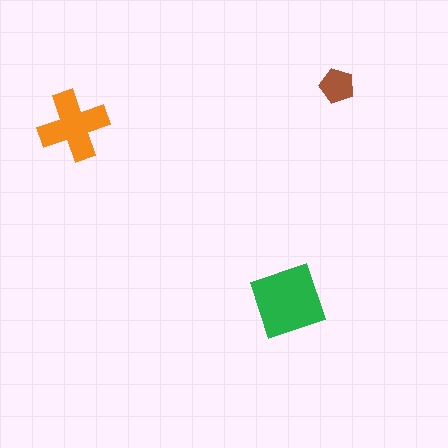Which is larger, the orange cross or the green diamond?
The green diamond.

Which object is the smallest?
The brown pentagon.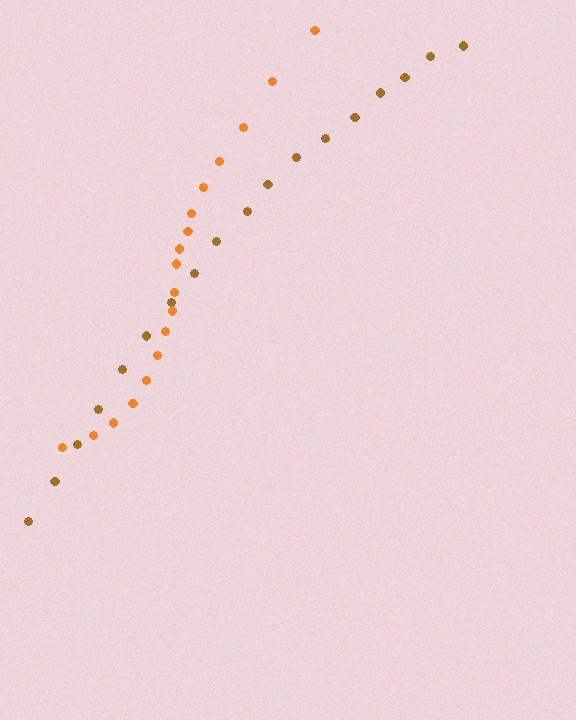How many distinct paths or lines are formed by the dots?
There are 2 distinct paths.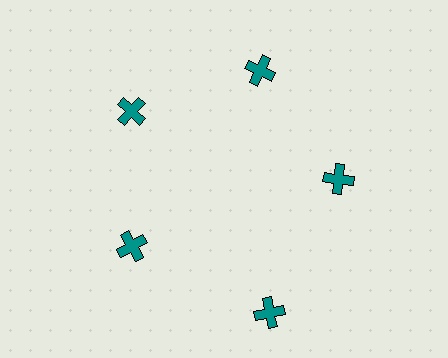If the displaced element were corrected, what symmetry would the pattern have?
It would have 5-fold rotational symmetry — the pattern would map onto itself every 72 degrees.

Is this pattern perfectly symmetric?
No. The 5 teal crosses are arranged in a ring, but one element near the 5 o'clock position is pushed outward from the center, breaking the 5-fold rotational symmetry.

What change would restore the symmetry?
The symmetry would be restored by moving it inward, back onto the ring so that all 5 crosses sit at equal angles and equal distance from the center.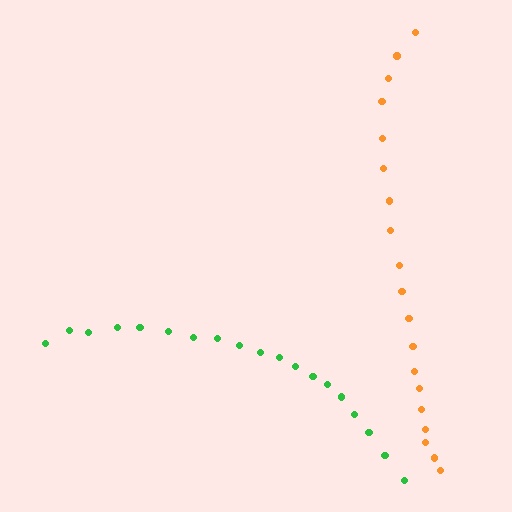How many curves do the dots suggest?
There are 2 distinct paths.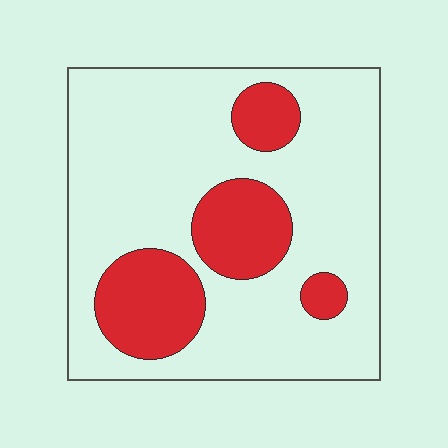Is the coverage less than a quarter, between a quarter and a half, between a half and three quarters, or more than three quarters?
Less than a quarter.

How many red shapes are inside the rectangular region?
4.